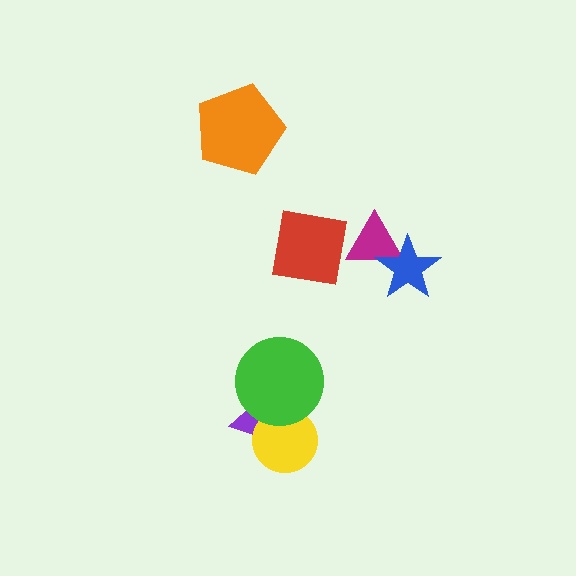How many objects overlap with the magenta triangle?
1 object overlaps with the magenta triangle.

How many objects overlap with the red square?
0 objects overlap with the red square.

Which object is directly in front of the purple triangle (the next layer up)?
The yellow circle is directly in front of the purple triangle.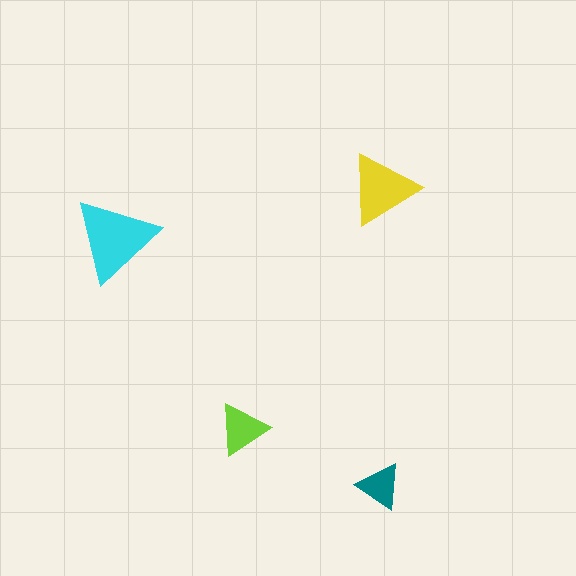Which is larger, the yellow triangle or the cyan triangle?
The cyan one.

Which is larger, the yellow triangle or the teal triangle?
The yellow one.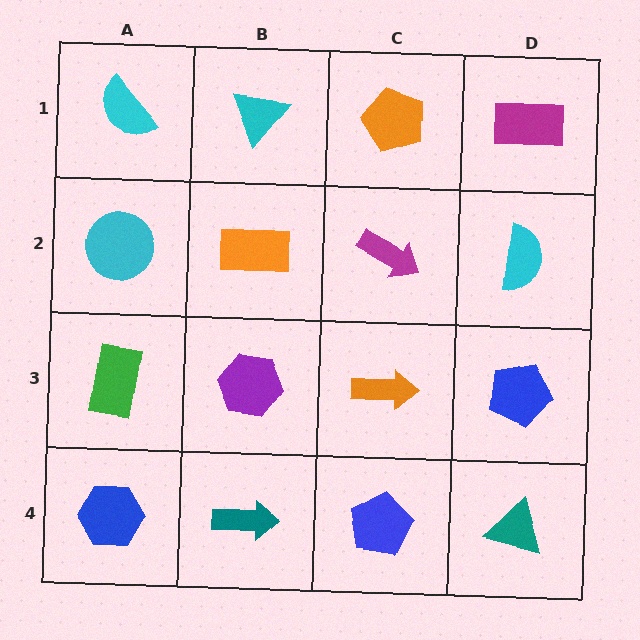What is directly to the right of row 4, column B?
A blue pentagon.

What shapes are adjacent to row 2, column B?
A cyan triangle (row 1, column B), a purple hexagon (row 3, column B), a cyan circle (row 2, column A), a magenta arrow (row 2, column C).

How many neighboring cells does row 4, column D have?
2.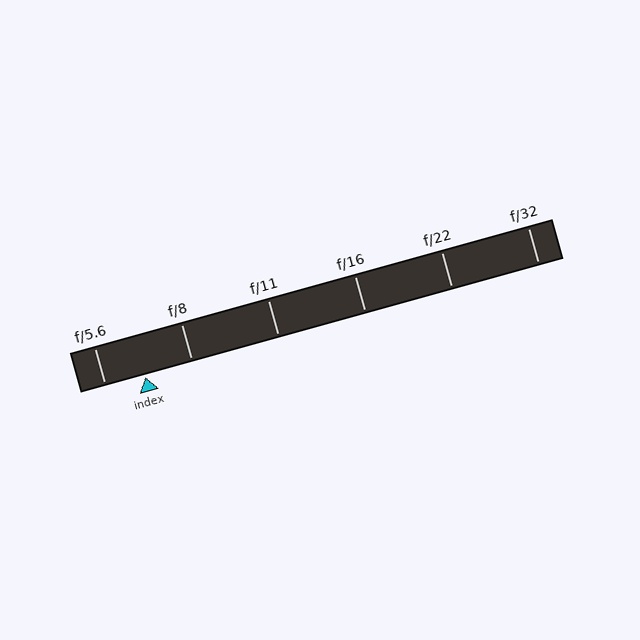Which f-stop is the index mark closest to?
The index mark is closest to f/5.6.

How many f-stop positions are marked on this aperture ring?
There are 6 f-stop positions marked.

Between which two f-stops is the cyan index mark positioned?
The index mark is between f/5.6 and f/8.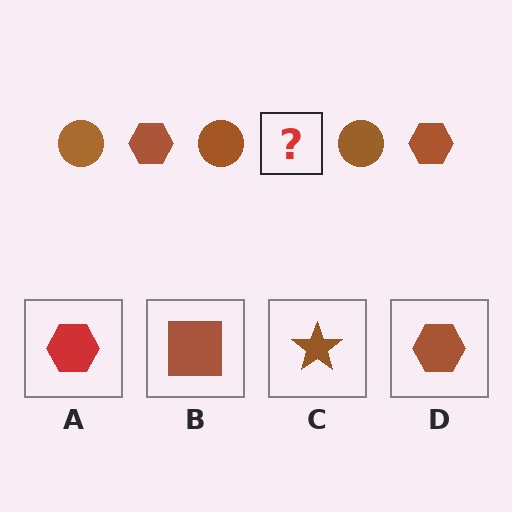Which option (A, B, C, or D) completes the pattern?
D.